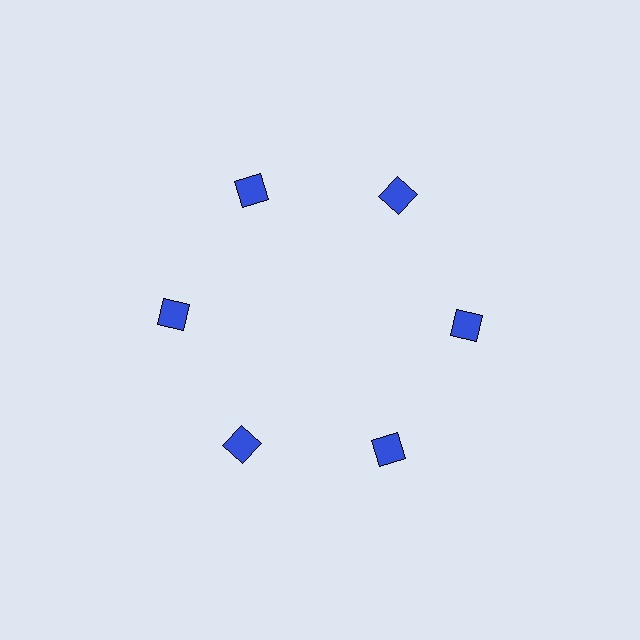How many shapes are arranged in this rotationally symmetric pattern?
There are 6 shapes, arranged in 6 groups of 1.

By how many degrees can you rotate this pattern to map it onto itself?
The pattern maps onto itself every 60 degrees of rotation.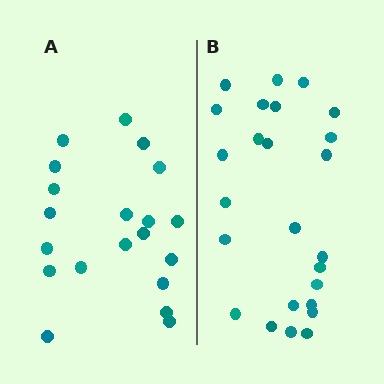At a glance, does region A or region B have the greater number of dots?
Region B (the right region) has more dots.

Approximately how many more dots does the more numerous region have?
Region B has about 5 more dots than region A.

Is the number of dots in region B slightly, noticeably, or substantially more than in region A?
Region B has noticeably more, but not dramatically so. The ratio is roughly 1.2 to 1.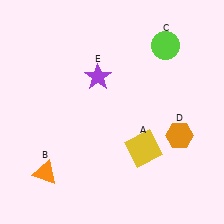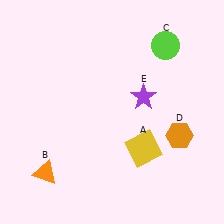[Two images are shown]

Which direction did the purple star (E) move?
The purple star (E) moved right.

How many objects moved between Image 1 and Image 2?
1 object moved between the two images.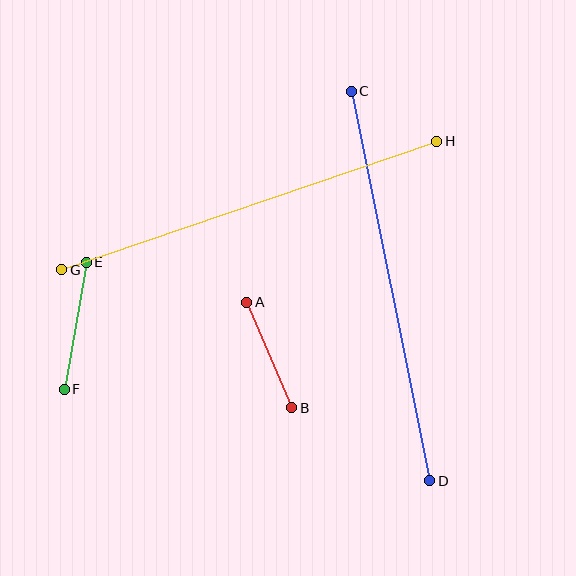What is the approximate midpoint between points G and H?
The midpoint is at approximately (249, 205) pixels.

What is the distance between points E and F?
The distance is approximately 129 pixels.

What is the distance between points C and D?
The distance is approximately 397 pixels.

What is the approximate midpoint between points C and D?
The midpoint is at approximately (391, 286) pixels.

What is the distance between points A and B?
The distance is approximately 115 pixels.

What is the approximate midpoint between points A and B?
The midpoint is at approximately (269, 355) pixels.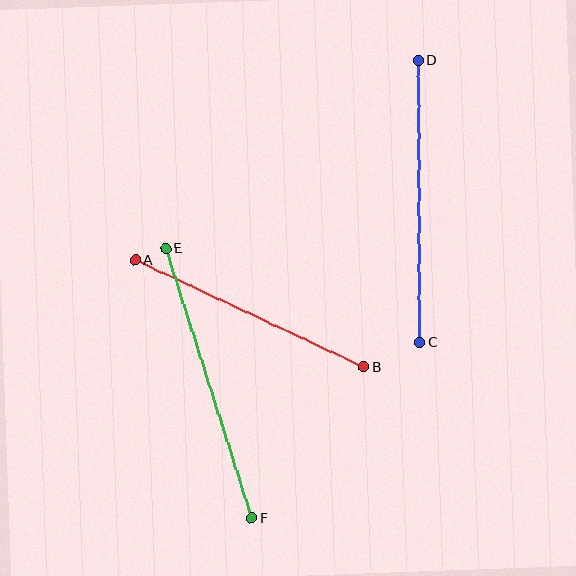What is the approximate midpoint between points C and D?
The midpoint is at approximately (419, 202) pixels.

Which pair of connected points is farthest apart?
Points E and F are farthest apart.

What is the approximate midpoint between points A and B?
The midpoint is at approximately (249, 314) pixels.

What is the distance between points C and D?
The distance is approximately 282 pixels.